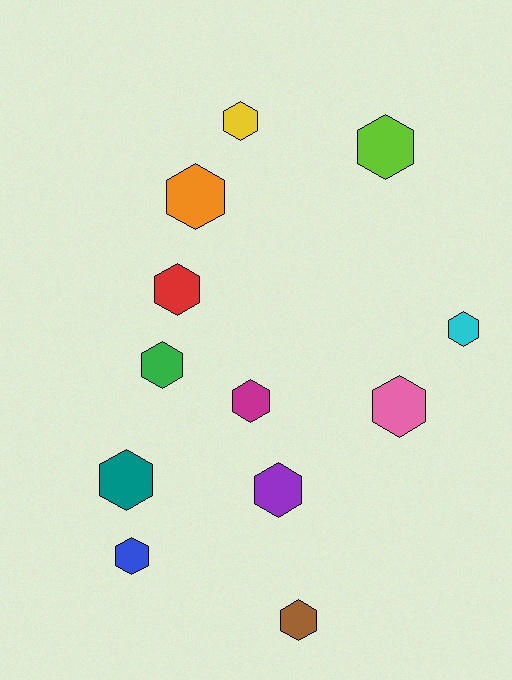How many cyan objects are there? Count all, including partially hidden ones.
There is 1 cyan object.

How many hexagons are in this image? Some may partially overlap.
There are 12 hexagons.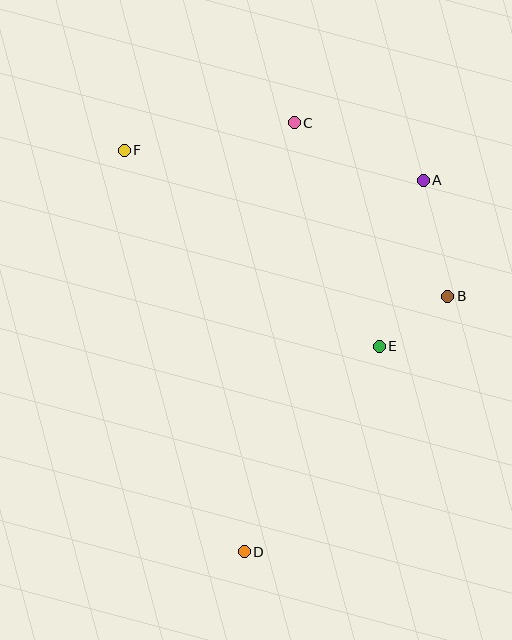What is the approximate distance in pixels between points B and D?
The distance between B and D is approximately 327 pixels.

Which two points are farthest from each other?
Points C and D are farthest from each other.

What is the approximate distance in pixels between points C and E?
The distance between C and E is approximately 239 pixels.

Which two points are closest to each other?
Points B and E are closest to each other.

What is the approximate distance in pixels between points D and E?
The distance between D and E is approximately 246 pixels.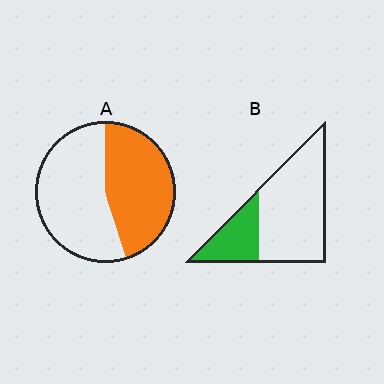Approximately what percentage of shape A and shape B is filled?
A is approximately 45% and B is approximately 30%.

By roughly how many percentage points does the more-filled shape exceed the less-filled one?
By roughly 20 percentage points (A over B).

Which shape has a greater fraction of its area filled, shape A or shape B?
Shape A.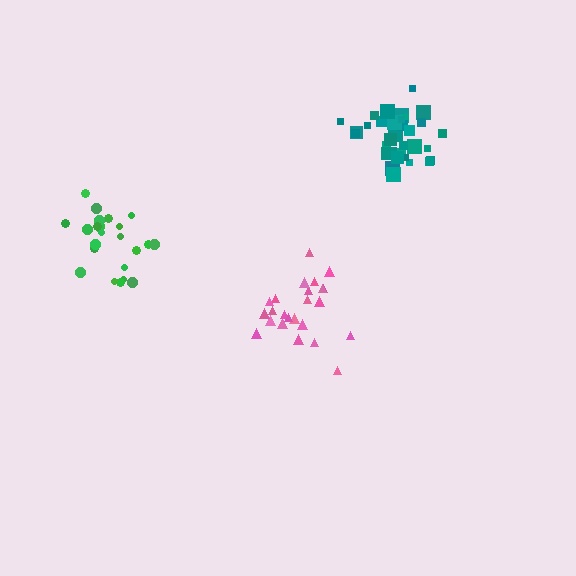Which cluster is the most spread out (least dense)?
Green.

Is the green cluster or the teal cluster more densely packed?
Teal.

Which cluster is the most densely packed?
Teal.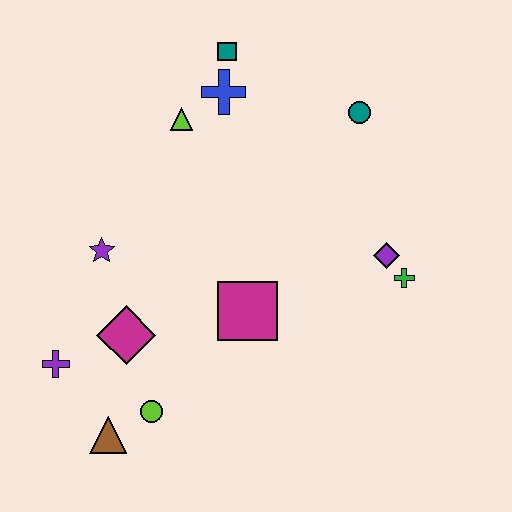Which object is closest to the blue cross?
The teal square is closest to the blue cross.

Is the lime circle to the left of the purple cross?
No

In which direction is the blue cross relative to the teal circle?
The blue cross is to the left of the teal circle.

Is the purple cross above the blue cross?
No